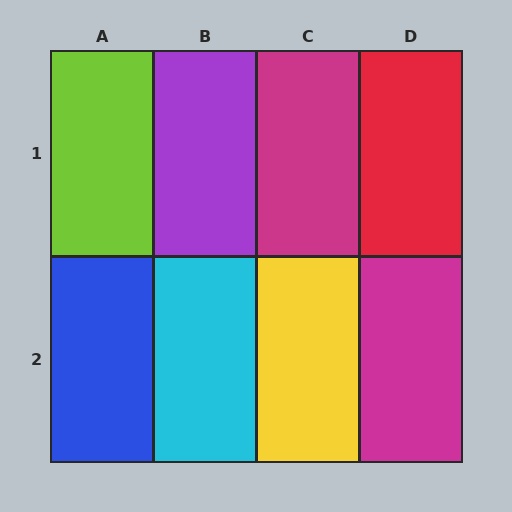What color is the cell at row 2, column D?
Magenta.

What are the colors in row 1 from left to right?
Lime, purple, magenta, red.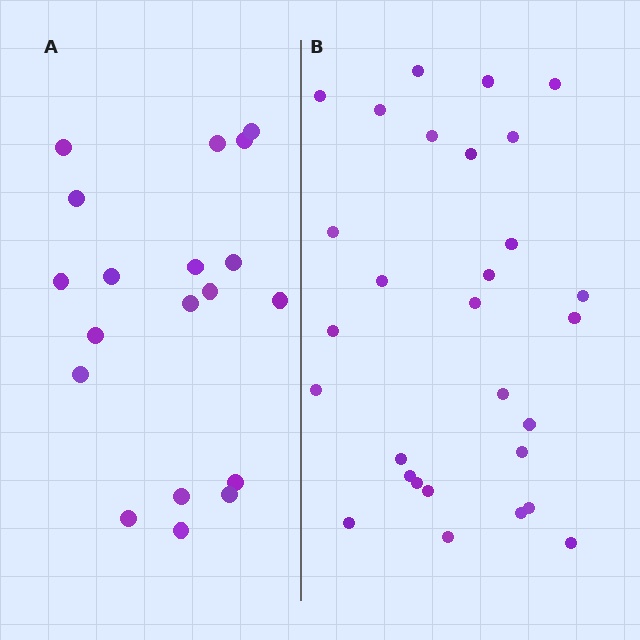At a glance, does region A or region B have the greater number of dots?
Region B (the right region) has more dots.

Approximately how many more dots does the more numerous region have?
Region B has roughly 10 or so more dots than region A.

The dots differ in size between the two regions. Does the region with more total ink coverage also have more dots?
No. Region A has more total ink coverage because its dots are larger, but region B actually contains more individual dots. Total area can be misleading — the number of items is what matters here.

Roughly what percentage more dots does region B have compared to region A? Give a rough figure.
About 55% more.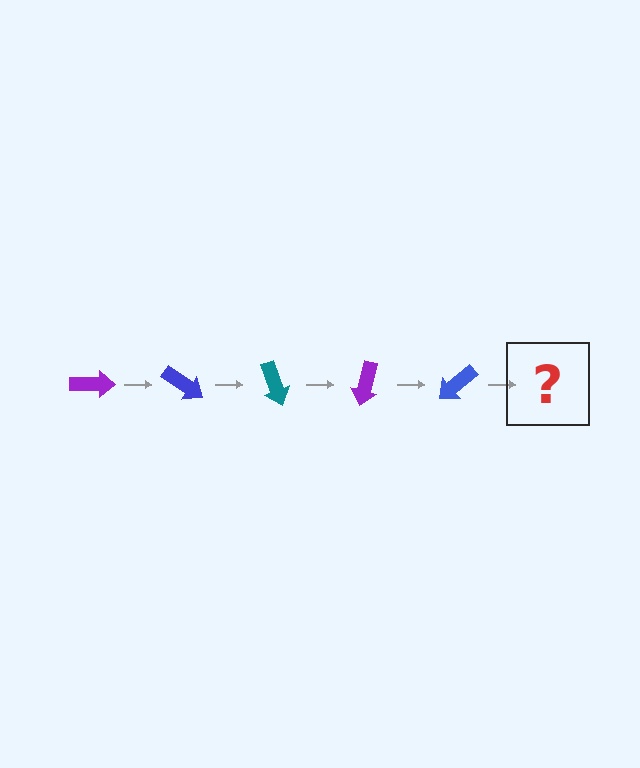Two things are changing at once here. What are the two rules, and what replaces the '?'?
The two rules are that it rotates 35 degrees each step and the color cycles through purple, blue, and teal. The '?' should be a teal arrow, rotated 175 degrees from the start.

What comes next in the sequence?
The next element should be a teal arrow, rotated 175 degrees from the start.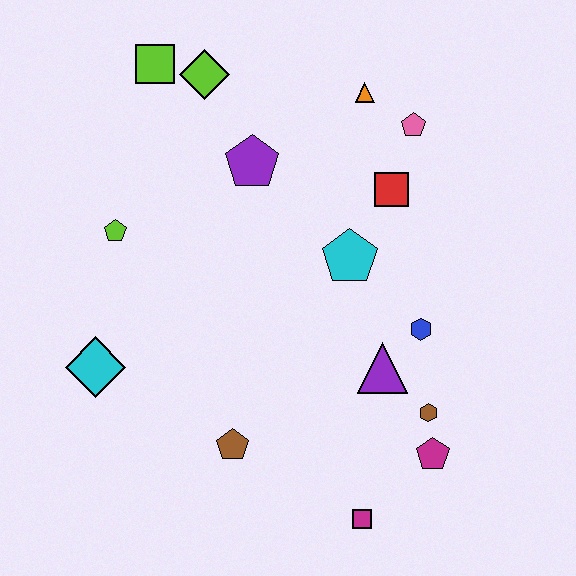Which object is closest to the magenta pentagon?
The brown hexagon is closest to the magenta pentagon.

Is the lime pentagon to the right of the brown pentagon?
No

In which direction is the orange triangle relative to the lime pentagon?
The orange triangle is to the right of the lime pentagon.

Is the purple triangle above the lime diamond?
No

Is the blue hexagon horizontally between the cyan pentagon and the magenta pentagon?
Yes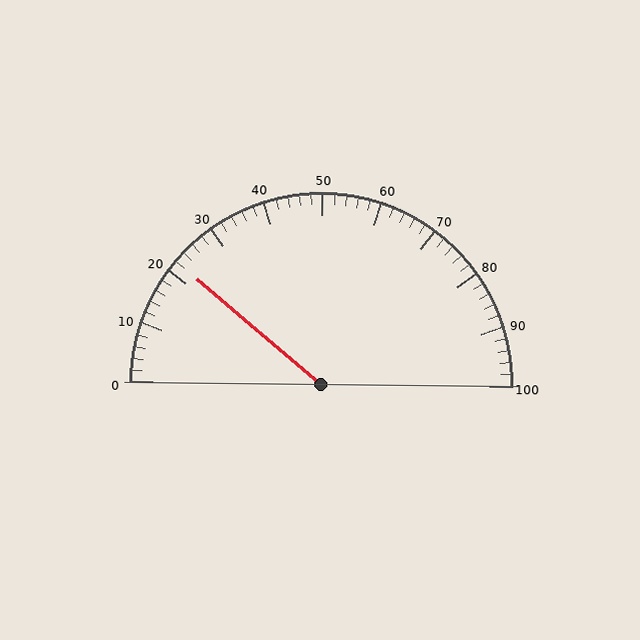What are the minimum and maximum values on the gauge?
The gauge ranges from 0 to 100.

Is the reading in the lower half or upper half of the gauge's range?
The reading is in the lower half of the range (0 to 100).